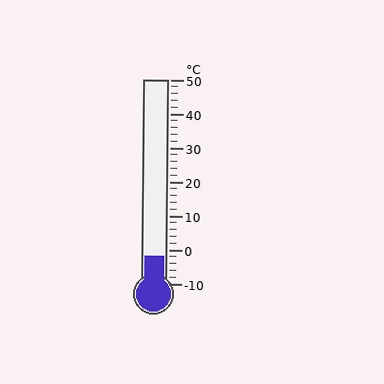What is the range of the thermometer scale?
The thermometer scale ranges from -10°C to 50°C.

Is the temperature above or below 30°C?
The temperature is below 30°C.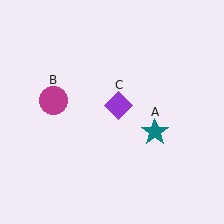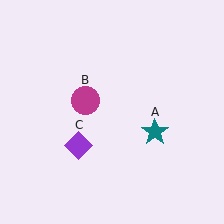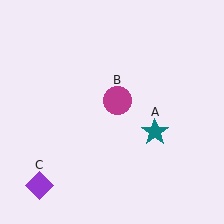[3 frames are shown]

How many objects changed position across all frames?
2 objects changed position: magenta circle (object B), purple diamond (object C).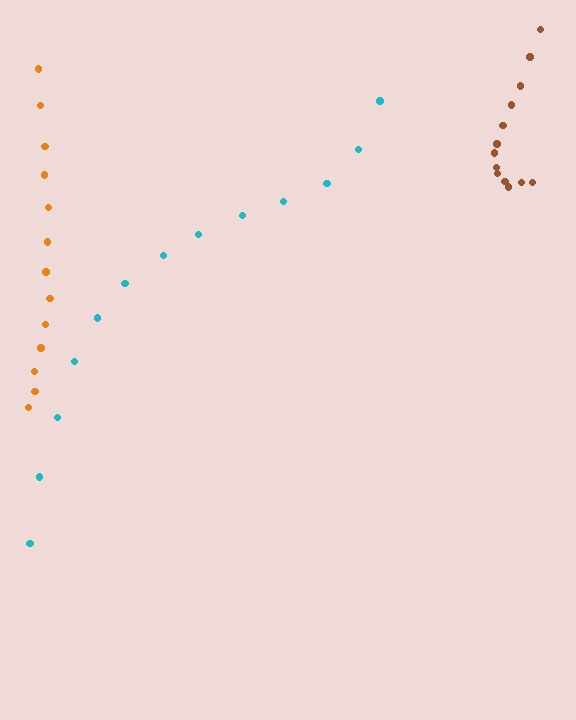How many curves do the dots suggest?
There are 3 distinct paths.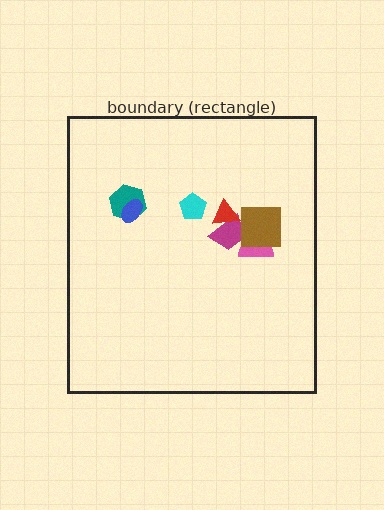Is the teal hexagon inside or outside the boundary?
Inside.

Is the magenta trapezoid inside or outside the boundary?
Inside.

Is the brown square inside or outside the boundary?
Inside.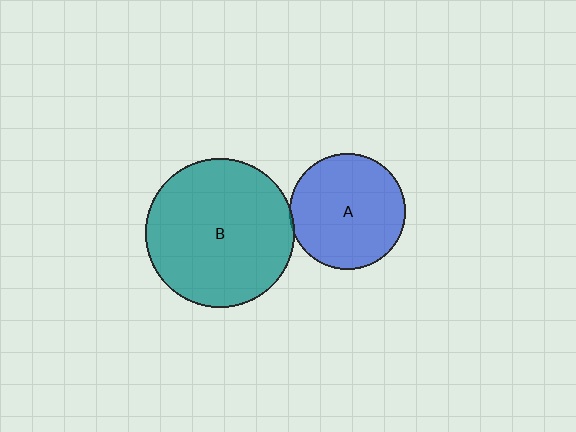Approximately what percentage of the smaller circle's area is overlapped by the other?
Approximately 5%.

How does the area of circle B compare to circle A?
Approximately 1.6 times.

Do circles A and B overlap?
Yes.